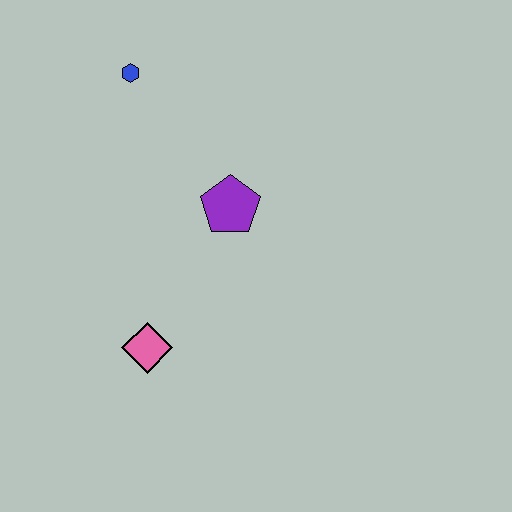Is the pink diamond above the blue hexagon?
No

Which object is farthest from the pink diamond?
The blue hexagon is farthest from the pink diamond.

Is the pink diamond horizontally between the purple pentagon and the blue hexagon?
Yes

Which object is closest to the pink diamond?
The purple pentagon is closest to the pink diamond.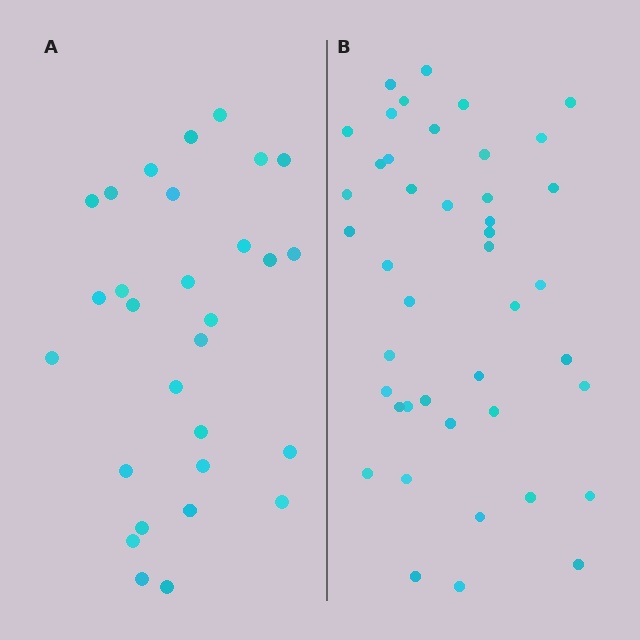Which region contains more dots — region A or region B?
Region B (the right region) has more dots.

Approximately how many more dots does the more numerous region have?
Region B has approximately 15 more dots than region A.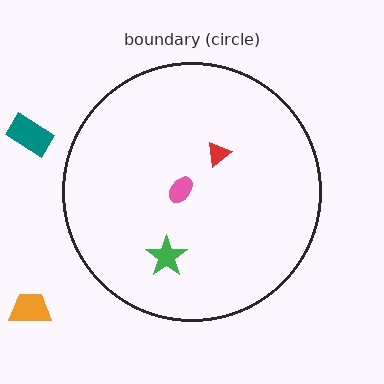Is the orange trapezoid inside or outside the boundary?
Outside.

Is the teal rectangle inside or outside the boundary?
Outside.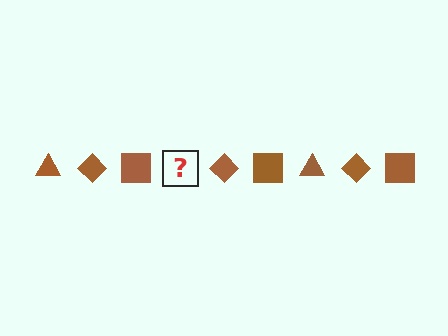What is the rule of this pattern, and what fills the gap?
The rule is that the pattern cycles through triangle, diamond, square shapes in brown. The gap should be filled with a brown triangle.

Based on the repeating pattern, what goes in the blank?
The blank should be a brown triangle.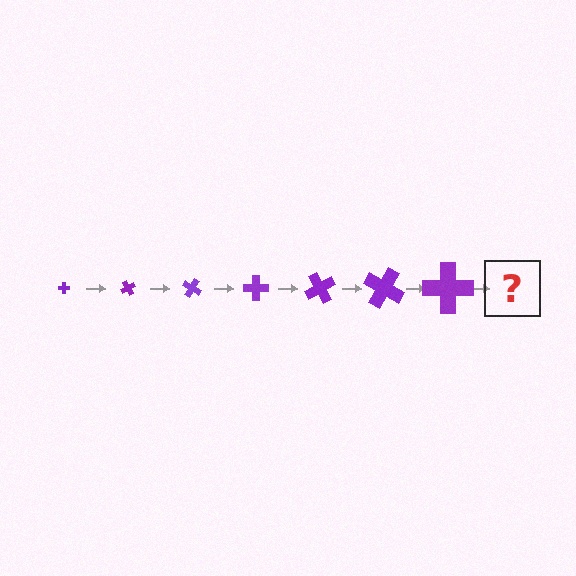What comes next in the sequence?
The next element should be a cross, larger than the previous one and rotated 420 degrees from the start.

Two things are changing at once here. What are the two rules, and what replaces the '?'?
The two rules are that the cross grows larger each step and it rotates 60 degrees each step. The '?' should be a cross, larger than the previous one and rotated 420 degrees from the start.